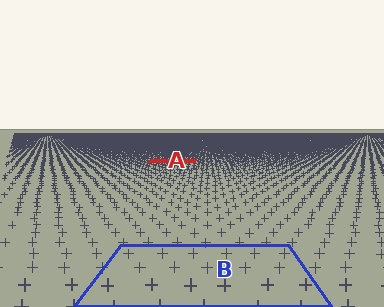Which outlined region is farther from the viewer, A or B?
Region A is farther from the viewer — the texture elements inside it appear smaller and more densely packed.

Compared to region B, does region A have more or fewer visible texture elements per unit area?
Region A has more texture elements per unit area — they are packed more densely because it is farther away.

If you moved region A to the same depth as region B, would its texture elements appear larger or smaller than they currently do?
They would appear larger. At a closer depth, the same texture elements are projected at a bigger on-screen size.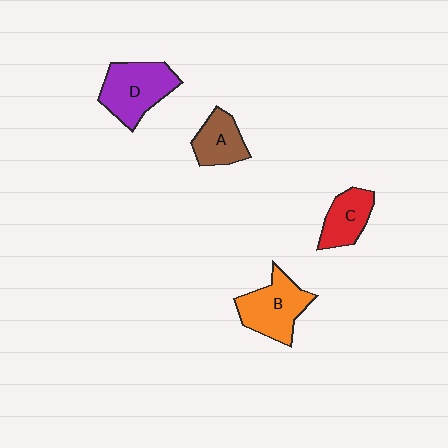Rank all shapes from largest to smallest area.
From largest to smallest: D (purple), B (orange), C (red), A (brown).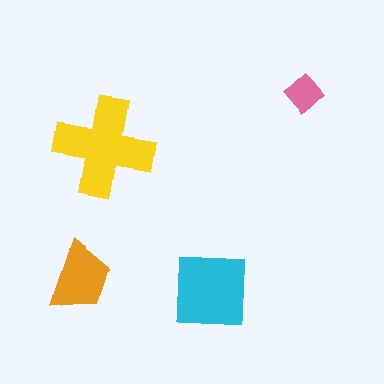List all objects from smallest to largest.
The pink diamond, the orange trapezoid, the cyan square, the yellow cross.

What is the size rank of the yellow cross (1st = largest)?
1st.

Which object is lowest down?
The cyan square is bottommost.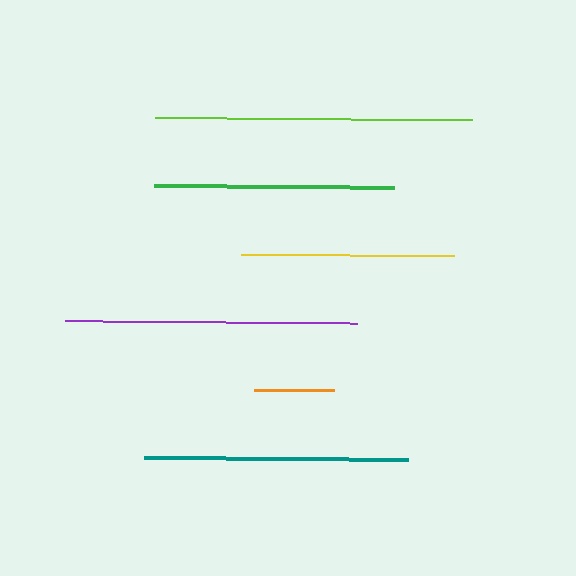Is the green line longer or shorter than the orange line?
The green line is longer than the orange line.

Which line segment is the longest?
The lime line is the longest at approximately 317 pixels.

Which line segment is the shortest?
The orange line is the shortest at approximately 80 pixels.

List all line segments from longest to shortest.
From longest to shortest: lime, purple, teal, green, yellow, orange.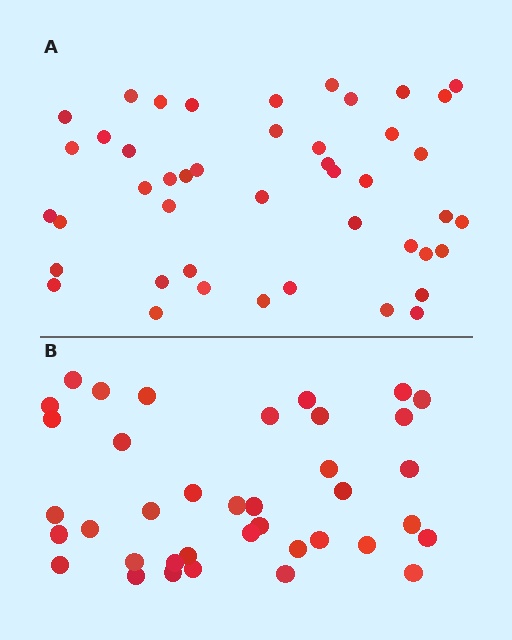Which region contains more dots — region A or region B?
Region A (the top region) has more dots.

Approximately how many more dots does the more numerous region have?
Region A has roughly 8 or so more dots than region B.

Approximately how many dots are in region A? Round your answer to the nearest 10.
About 40 dots. (The exact count is 45, which rounds to 40.)